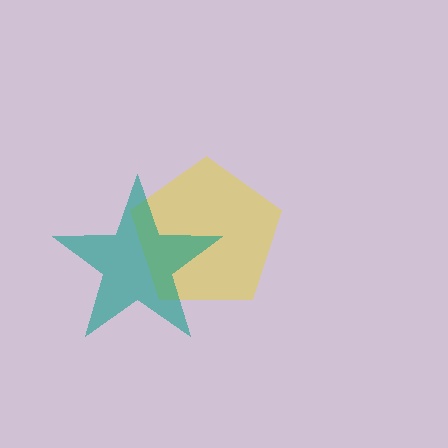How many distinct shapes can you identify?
There are 2 distinct shapes: a yellow pentagon, a teal star.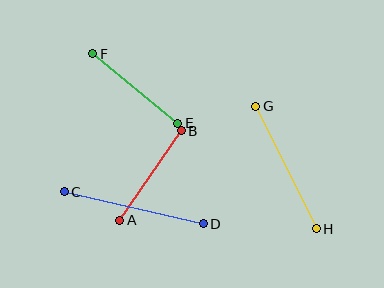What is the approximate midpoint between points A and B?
The midpoint is at approximately (151, 176) pixels.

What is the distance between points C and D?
The distance is approximately 143 pixels.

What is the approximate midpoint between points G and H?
The midpoint is at approximately (286, 168) pixels.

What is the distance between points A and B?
The distance is approximately 109 pixels.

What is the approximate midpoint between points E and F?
The midpoint is at approximately (135, 88) pixels.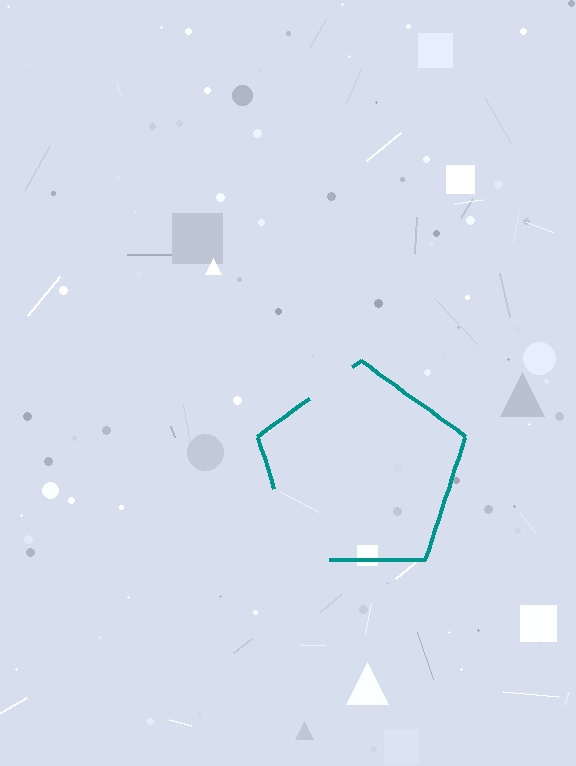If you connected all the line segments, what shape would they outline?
They would outline a pentagon.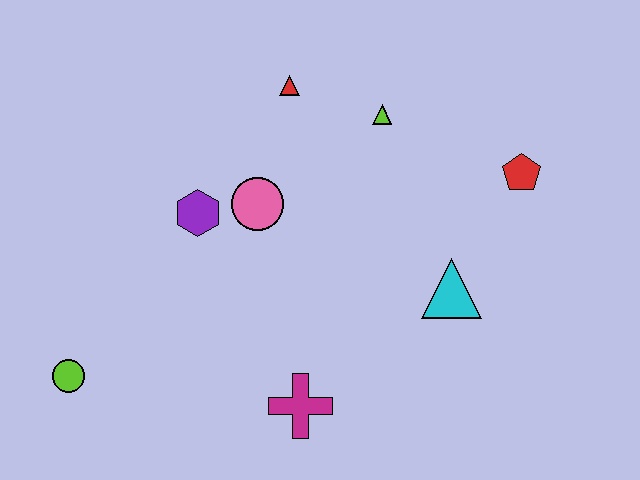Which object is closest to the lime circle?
The purple hexagon is closest to the lime circle.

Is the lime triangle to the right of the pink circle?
Yes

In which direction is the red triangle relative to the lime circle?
The red triangle is above the lime circle.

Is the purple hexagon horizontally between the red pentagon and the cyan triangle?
No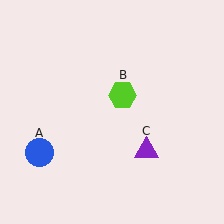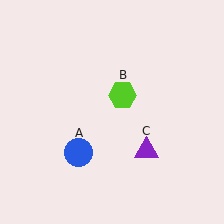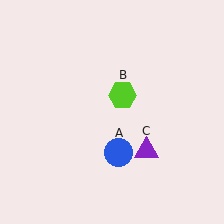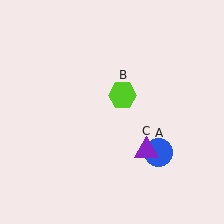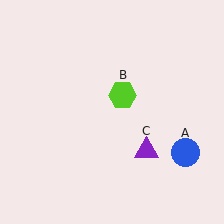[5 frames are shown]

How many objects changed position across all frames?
1 object changed position: blue circle (object A).